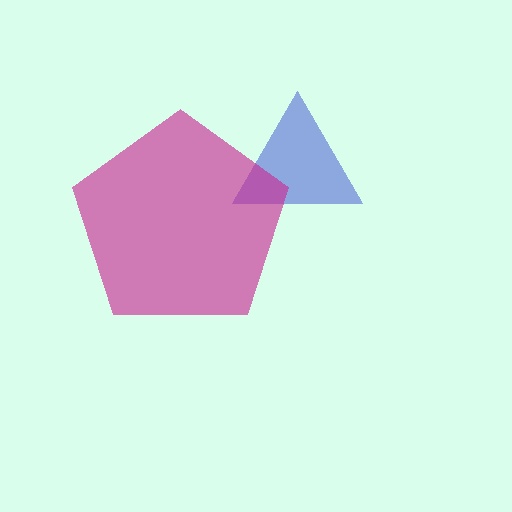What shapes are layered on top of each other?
The layered shapes are: a blue triangle, a magenta pentagon.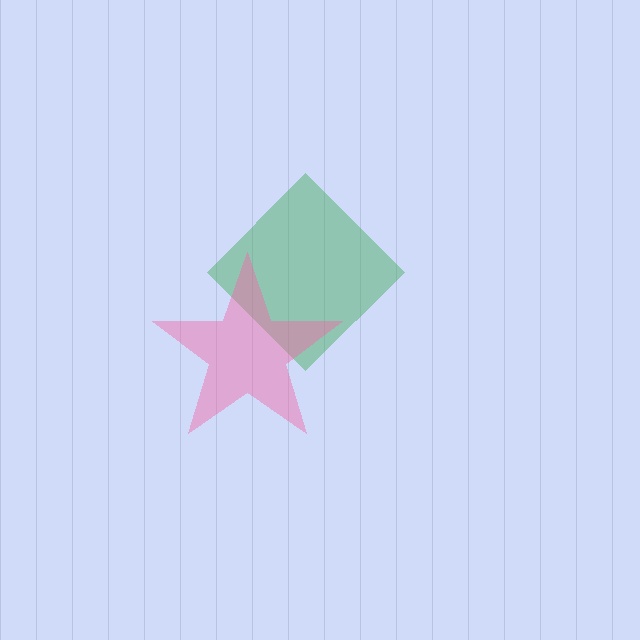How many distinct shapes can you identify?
There are 2 distinct shapes: a green diamond, a pink star.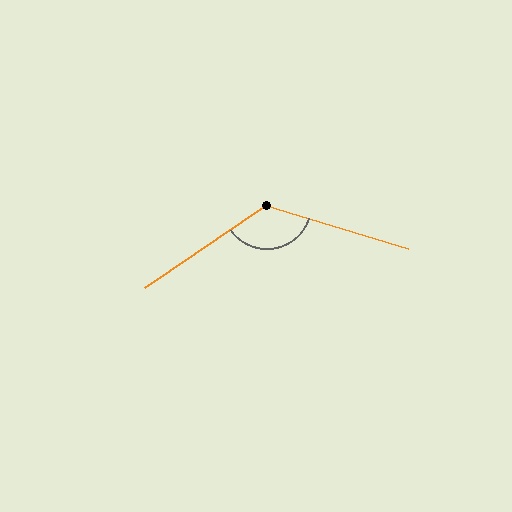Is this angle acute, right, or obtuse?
It is obtuse.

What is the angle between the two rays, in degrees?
Approximately 129 degrees.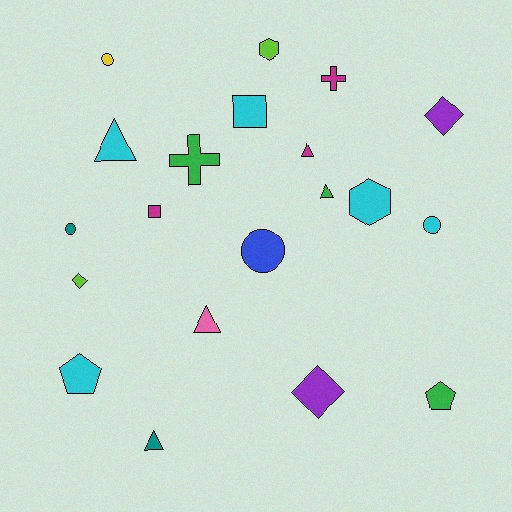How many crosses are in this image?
There are 2 crosses.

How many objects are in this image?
There are 20 objects.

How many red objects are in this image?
There are no red objects.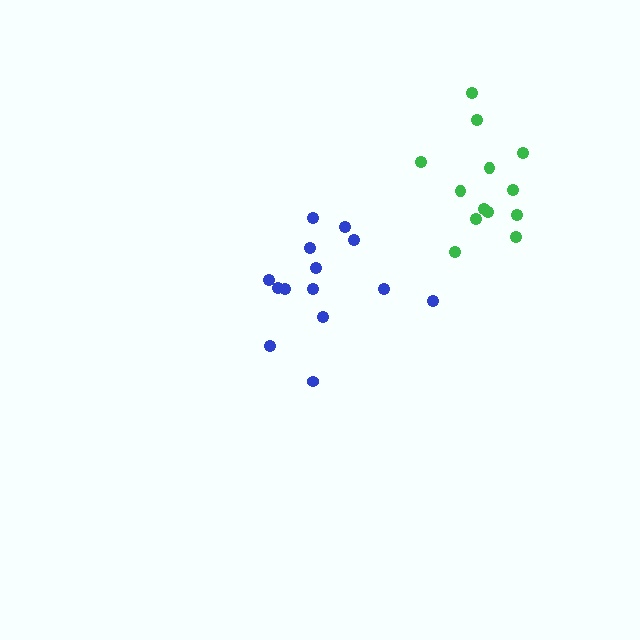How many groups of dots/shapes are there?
There are 2 groups.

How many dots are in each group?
Group 1: 14 dots, Group 2: 13 dots (27 total).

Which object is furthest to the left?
The blue cluster is leftmost.